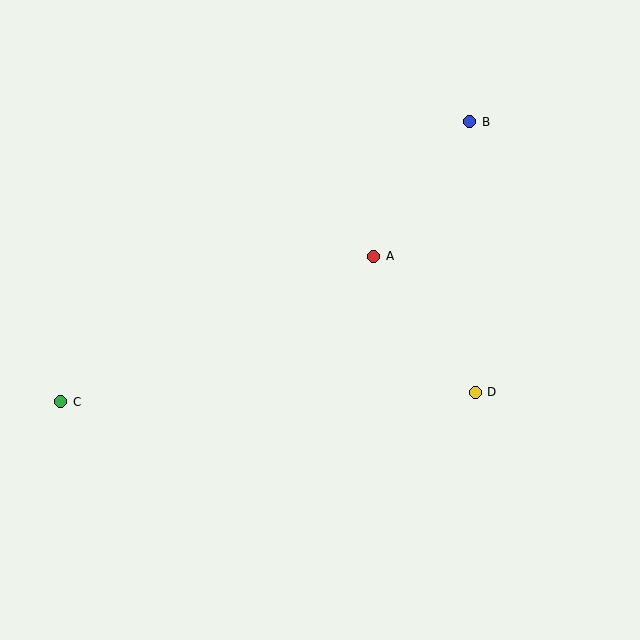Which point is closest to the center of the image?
Point A at (374, 256) is closest to the center.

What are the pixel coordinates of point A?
Point A is at (374, 256).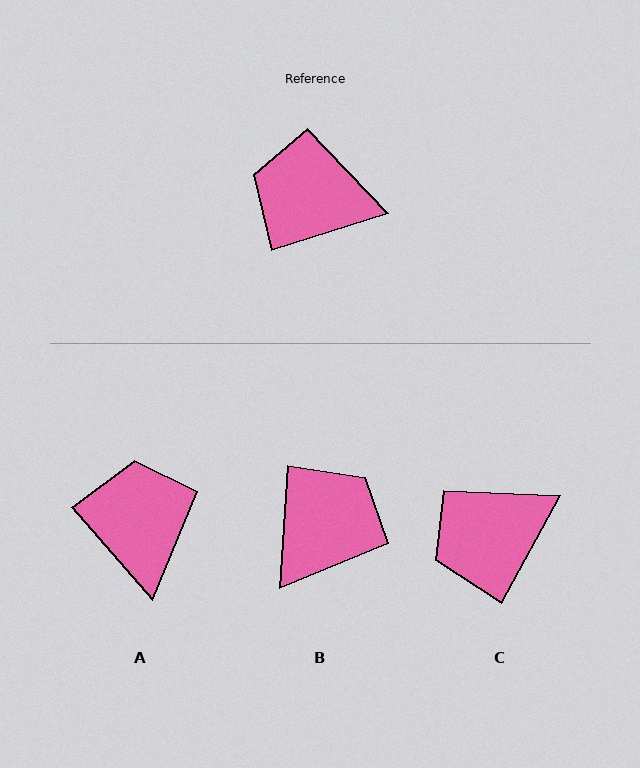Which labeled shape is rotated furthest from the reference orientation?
B, about 112 degrees away.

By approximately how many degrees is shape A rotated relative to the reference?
Approximately 66 degrees clockwise.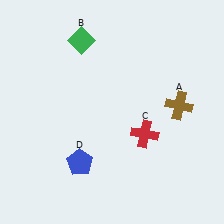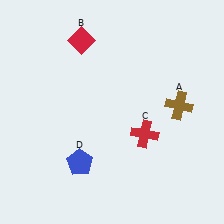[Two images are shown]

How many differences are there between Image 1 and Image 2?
There is 1 difference between the two images.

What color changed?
The diamond (B) changed from green in Image 1 to red in Image 2.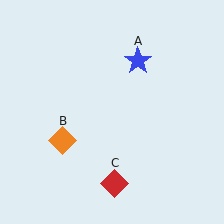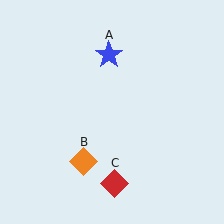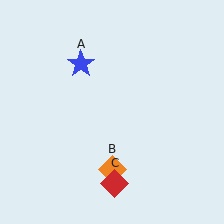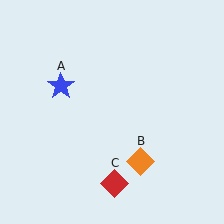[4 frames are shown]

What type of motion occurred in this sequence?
The blue star (object A), orange diamond (object B) rotated counterclockwise around the center of the scene.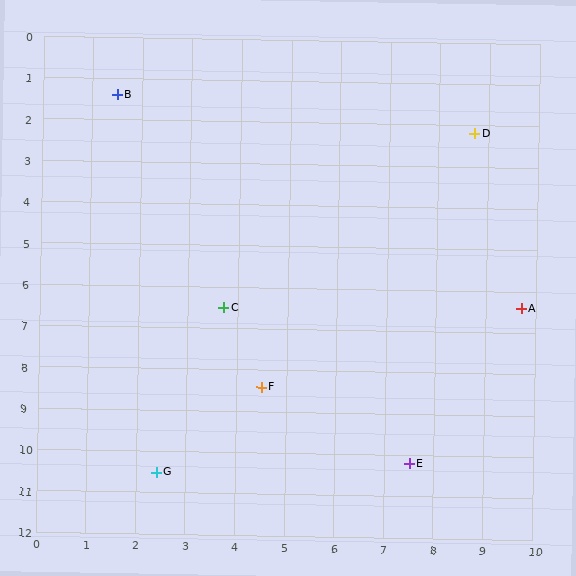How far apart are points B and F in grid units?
Points B and F are about 7.6 grid units apart.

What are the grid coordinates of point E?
Point E is at approximately (7.5, 10.2).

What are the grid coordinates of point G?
Point G is at approximately (2.4, 10.5).